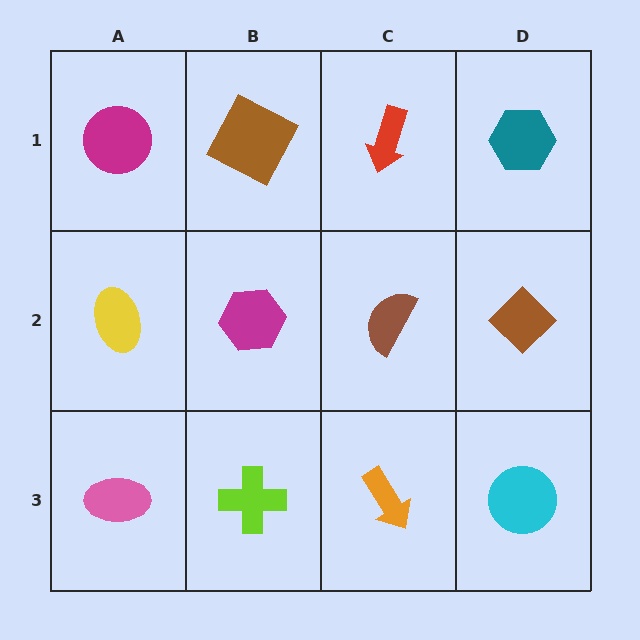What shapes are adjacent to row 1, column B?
A magenta hexagon (row 2, column B), a magenta circle (row 1, column A), a red arrow (row 1, column C).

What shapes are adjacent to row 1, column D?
A brown diamond (row 2, column D), a red arrow (row 1, column C).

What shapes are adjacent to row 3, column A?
A yellow ellipse (row 2, column A), a lime cross (row 3, column B).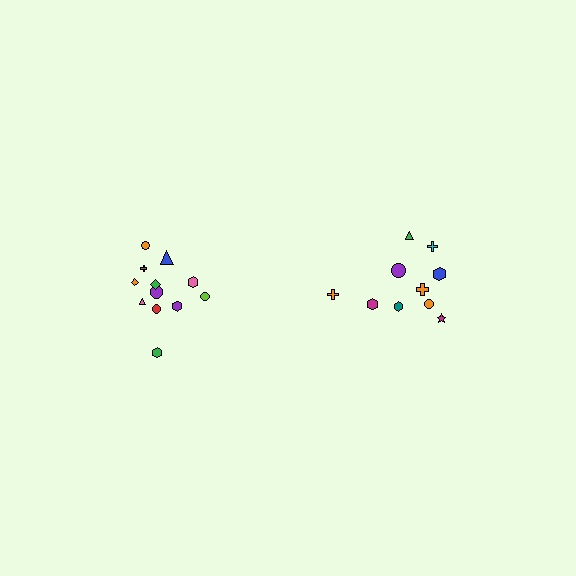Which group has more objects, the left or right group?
The left group.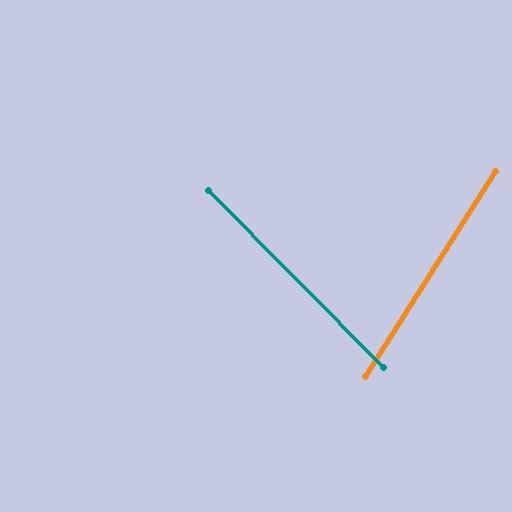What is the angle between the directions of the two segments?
Approximately 77 degrees.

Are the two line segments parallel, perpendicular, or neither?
Neither parallel nor perpendicular — they differ by about 77°.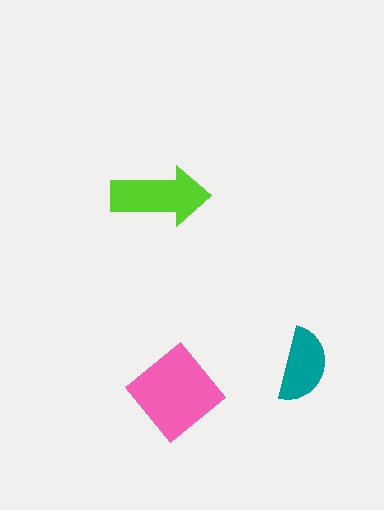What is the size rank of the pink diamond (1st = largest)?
1st.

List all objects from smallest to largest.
The teal semicircle, the lime arrow, the pink diamond.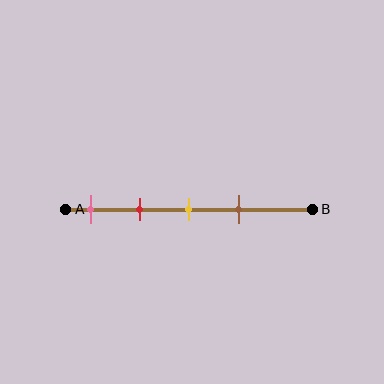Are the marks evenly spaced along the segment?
Yes, the marks are approximately evenly spaced.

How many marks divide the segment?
There are 4 marks dividing the segment.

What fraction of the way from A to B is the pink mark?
The pink mark is approximately 10% (0.1) of the way from A to B.